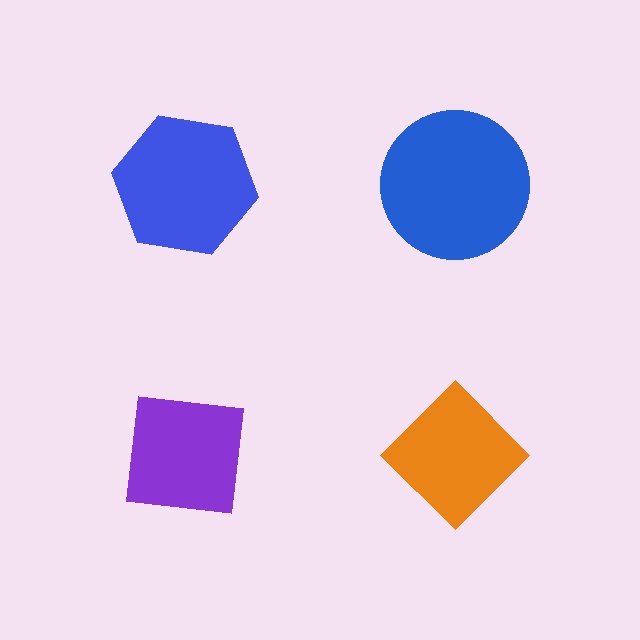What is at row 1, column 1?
A blue hexagon.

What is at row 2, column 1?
A purple square.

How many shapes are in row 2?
2 shapes.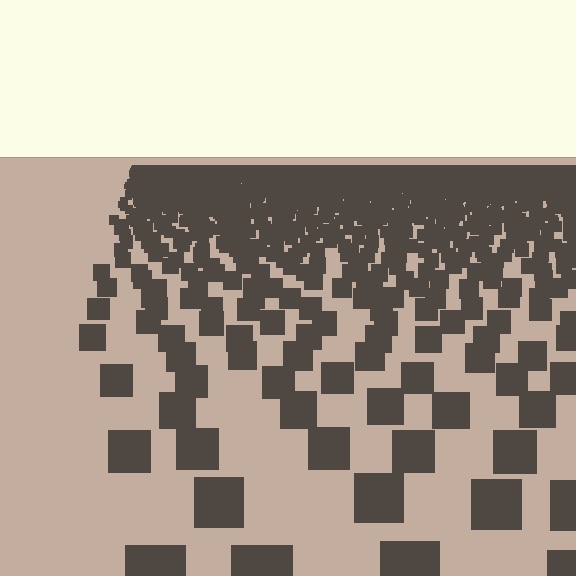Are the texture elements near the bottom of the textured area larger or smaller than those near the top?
Larger. Near the bottom, elements are closer to the viewer and appear at a bigger on-screen size.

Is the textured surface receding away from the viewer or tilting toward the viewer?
The surface is receding away from the viewer. Texture elements get smaller and denser toward the top.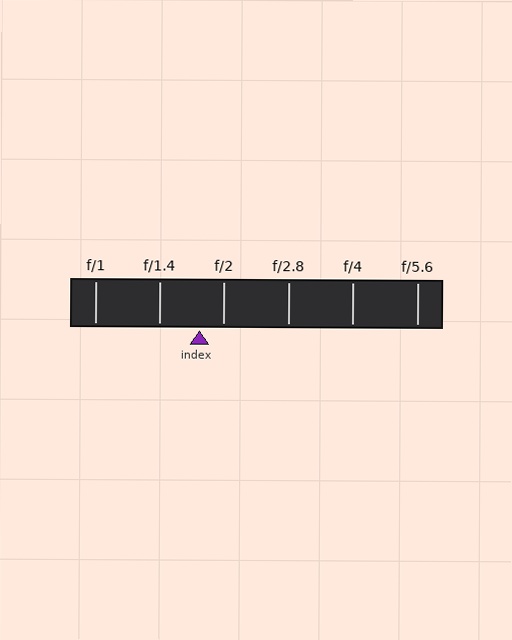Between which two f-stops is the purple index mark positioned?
The index mark is between f/1.4 and f/2.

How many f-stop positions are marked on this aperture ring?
There are 6 f-stop positions marked.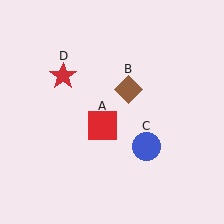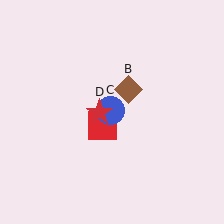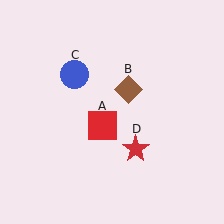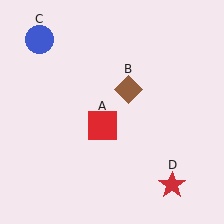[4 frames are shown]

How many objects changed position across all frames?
2 objects changed position: blue circle (object C), red star (object D).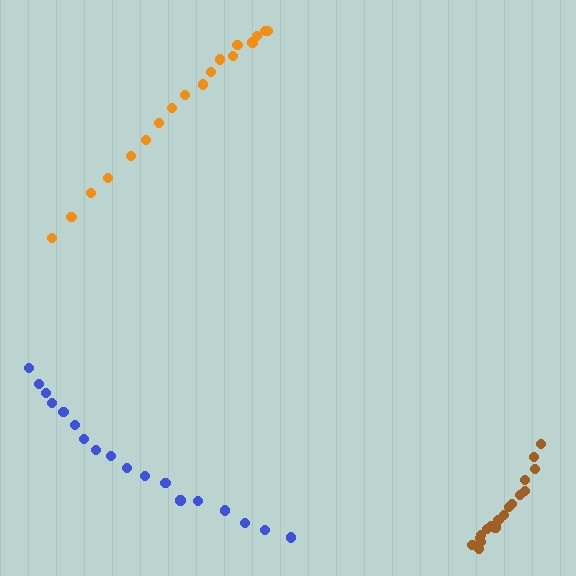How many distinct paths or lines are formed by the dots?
There are 3 distinct paths.